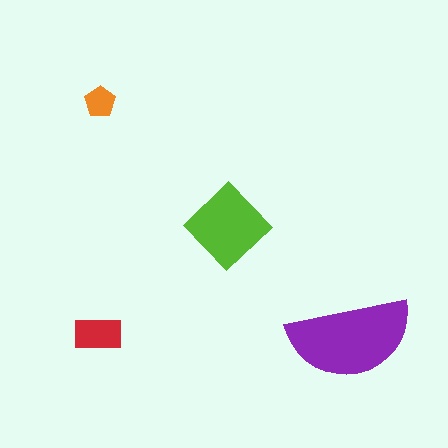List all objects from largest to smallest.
The purple semicircle, the lime diamond, the red rectangle, the orange pentagon.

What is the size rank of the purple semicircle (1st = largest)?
1st.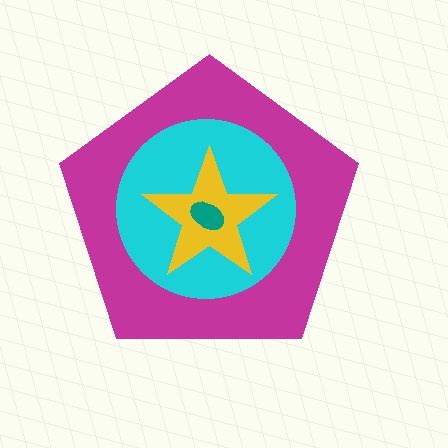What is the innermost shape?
The teal ellipse.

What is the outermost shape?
The magenta pentagon.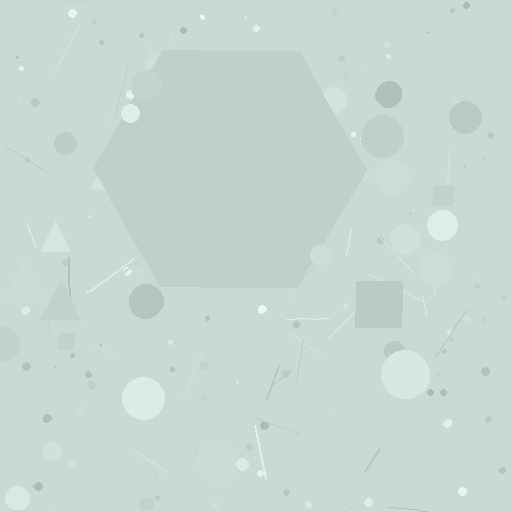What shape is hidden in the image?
A hexagon is hidden in the image.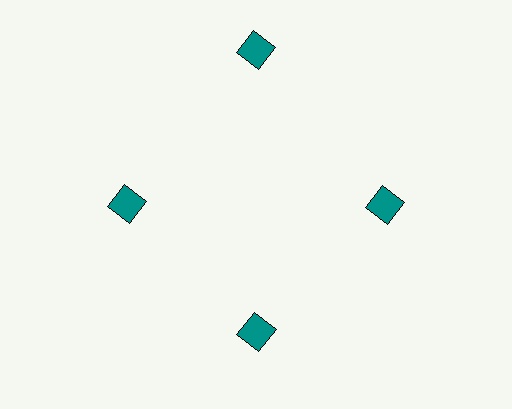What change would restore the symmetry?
The symmetry would be restored by moving it inward, back onto the ring so that all 4 diamonds sit at equal angles and equal distance from the center.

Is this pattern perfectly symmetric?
No. The 4 teal diamonds are arranged in a ring, but one element near the 12 o'clock position is pushed outward from the center, breaking the 4-fold rotational symmetry.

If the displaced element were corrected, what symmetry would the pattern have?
It would have 4-fold rotational symmetry — the pattern would map onto itself every 90 degrees.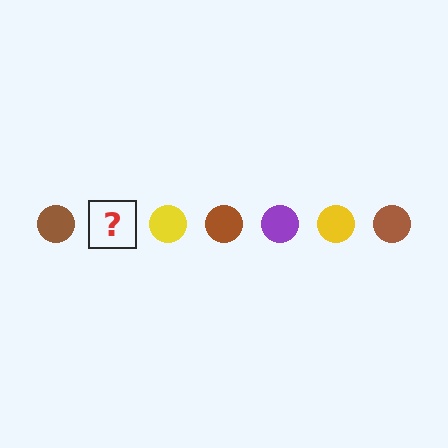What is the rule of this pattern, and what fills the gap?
The rule is that the pattern cycles through brown, purple, yellow circles. The gap should be filled with a purple circle.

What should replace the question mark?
The question mark should be replaced with a purple circle.